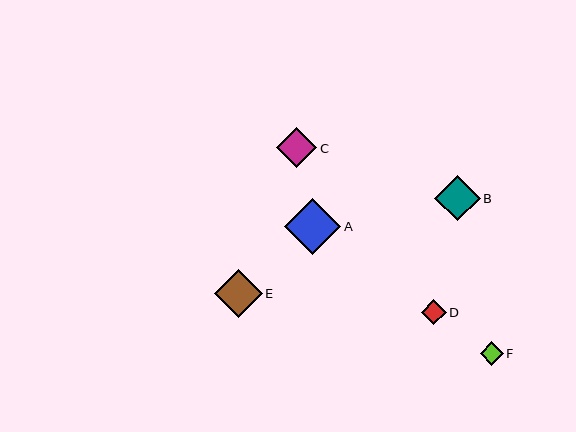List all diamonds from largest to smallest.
From largest to smallest: A, E, B, C, D, F.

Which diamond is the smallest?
Diamond F is the smallest with a size of approximately 23 pixels.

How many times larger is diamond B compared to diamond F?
Diamond B is approximately 2.0 times the size of diamond F.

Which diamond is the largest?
Diamond A is the largest with a size of approximately 56 pixels.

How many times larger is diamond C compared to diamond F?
Diamond C is approximately 1.7 times the size of diamond F.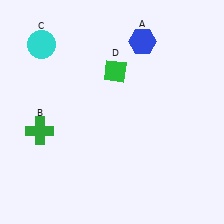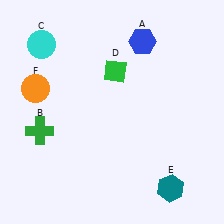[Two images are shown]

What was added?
A teal hexagon (E), an orange circle (F) were added in Image 2.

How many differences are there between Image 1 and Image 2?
There are 2 differences between the two images.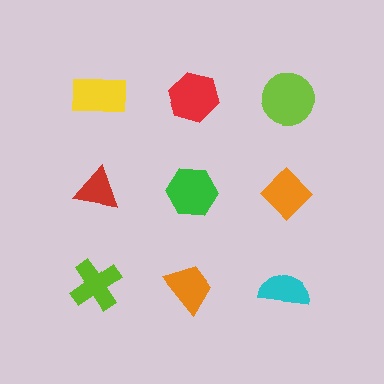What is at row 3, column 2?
An orange trapezoid.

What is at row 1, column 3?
A lime circle.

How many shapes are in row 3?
3 shapes.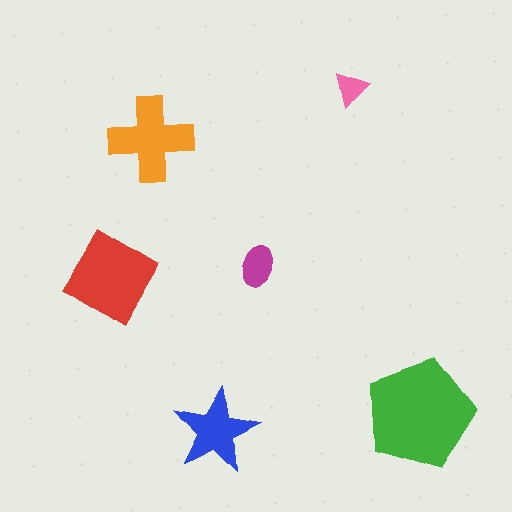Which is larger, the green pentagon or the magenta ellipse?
The green pentagon.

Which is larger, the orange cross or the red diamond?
The red diamond.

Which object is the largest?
The green pentagon.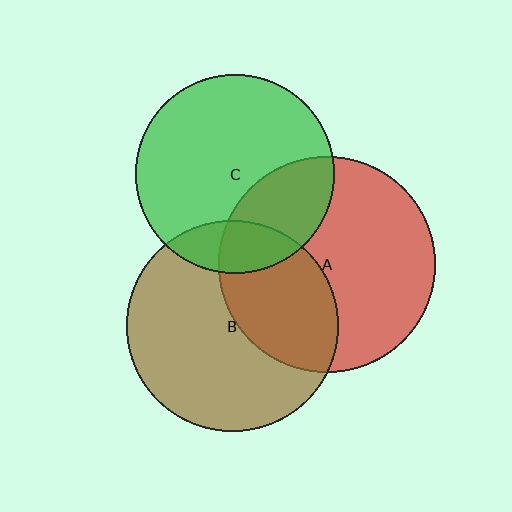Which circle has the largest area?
Circle A (red).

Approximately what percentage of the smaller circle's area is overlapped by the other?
Approximately 30%.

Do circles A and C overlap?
Yes.